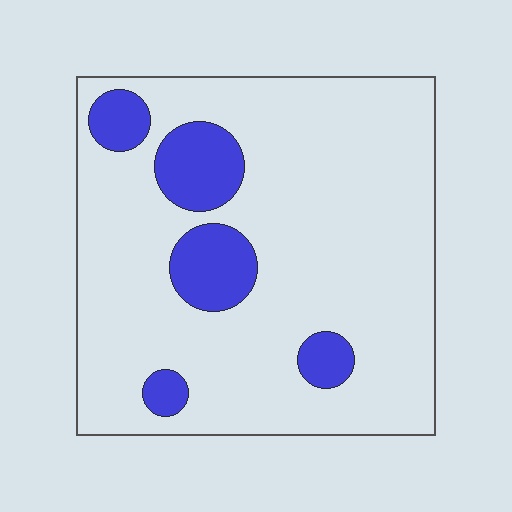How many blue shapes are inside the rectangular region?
5.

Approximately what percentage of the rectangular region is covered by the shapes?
Approximately 15%.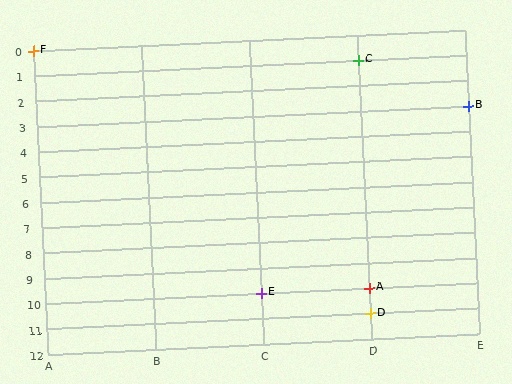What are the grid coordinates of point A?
Point A is at grid coordinates (D, 10).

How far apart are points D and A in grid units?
Points D and A are 1 row apart.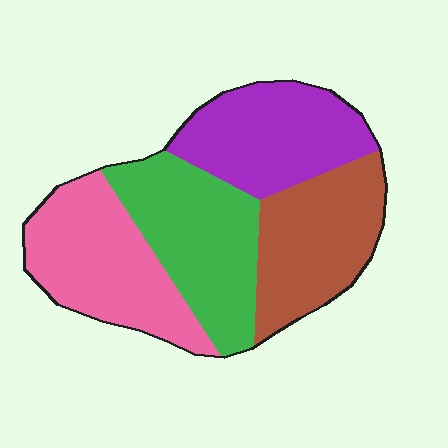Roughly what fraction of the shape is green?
Green covers roughly 25% of the shape.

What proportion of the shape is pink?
Pink covers around 25% of the shape.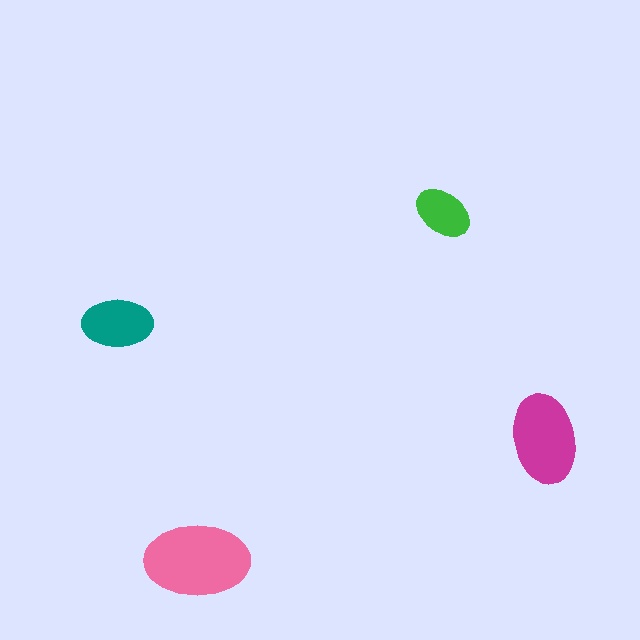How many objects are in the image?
There are 4 objects in the image.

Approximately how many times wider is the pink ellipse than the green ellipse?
About 2 times wider.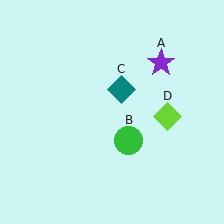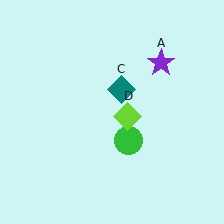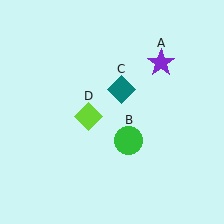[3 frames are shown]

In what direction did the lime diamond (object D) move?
The lime diamond (object D) moved left.